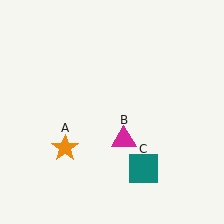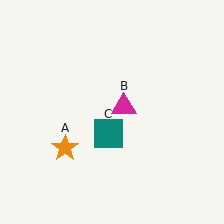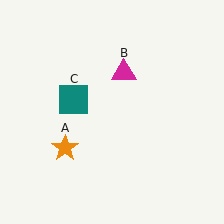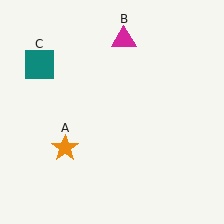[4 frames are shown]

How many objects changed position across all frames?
2 objects changed position: magenta triangle (object B), teal square (object C).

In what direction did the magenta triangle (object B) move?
The magenta triangle (object B) moved up.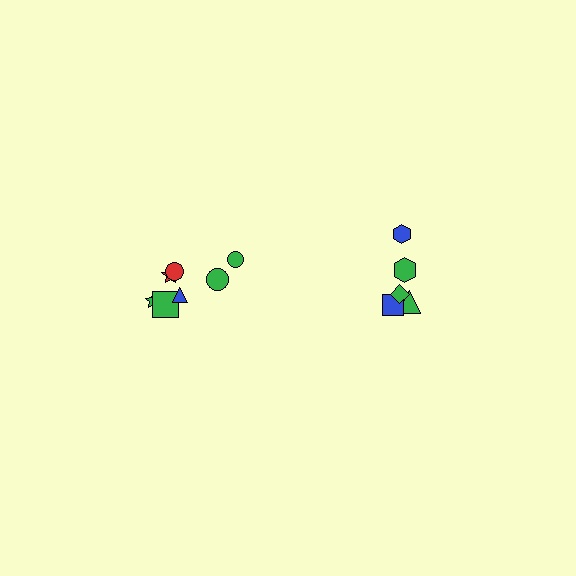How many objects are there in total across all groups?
There are 12 objects.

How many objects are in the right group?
There are 5 objects.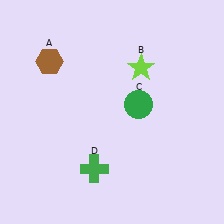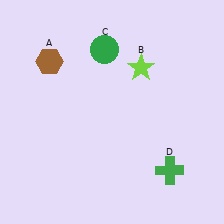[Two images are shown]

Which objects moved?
The objects that moved are: the green circle (C), the green cross (D).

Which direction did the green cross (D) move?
The green cross (D) moved right.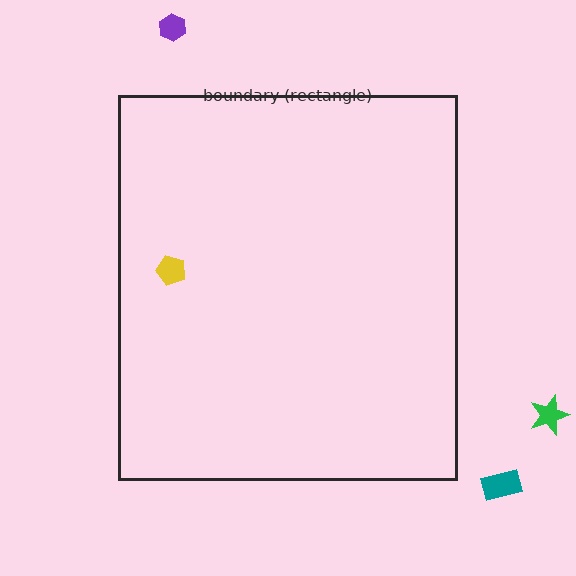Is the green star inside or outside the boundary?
Outside.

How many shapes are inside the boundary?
1 inside, 3 outside.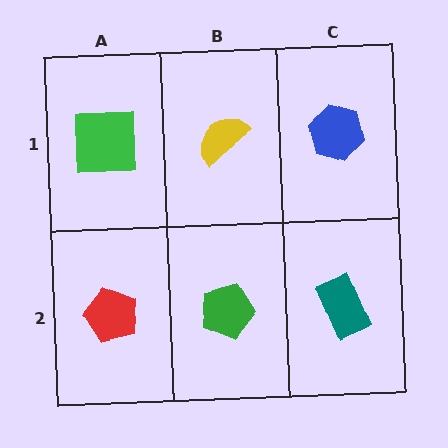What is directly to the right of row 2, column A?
A green pentagon.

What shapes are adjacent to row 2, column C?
A blue hexagon (row 1, column C), a green pentagon (row 2, column B).